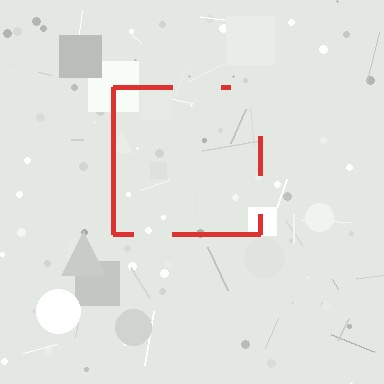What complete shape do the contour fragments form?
The contour fragments form a square.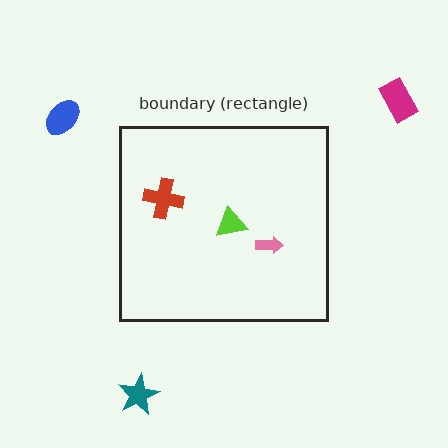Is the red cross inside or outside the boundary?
Inside.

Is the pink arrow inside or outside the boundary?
Inside.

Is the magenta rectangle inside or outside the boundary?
Outside.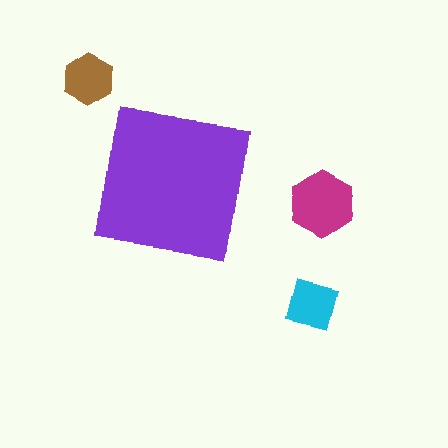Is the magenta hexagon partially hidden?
No, the magenta hexagon is fully visible.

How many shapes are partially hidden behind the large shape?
0 shapes are partially hidden.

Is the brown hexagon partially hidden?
No, the brown hexagon is fully visible.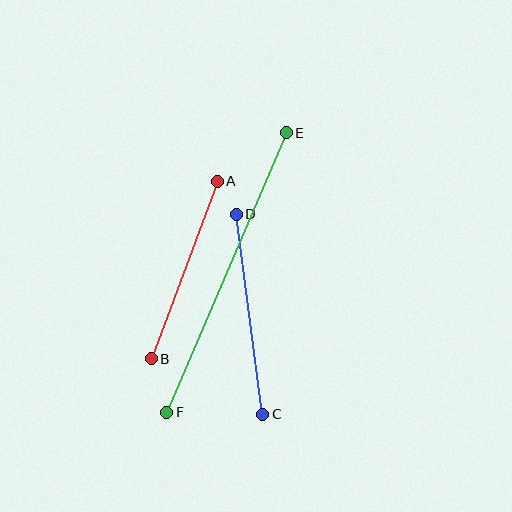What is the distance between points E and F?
The distance is approximately 304 pixels.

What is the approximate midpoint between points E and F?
The midpoint is at approximately (227, 273) pixels.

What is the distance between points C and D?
The distance is approximately 202 pixels.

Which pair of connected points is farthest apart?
Points E and F are farthest apart.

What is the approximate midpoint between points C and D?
The midpoint is at approximately (250, 314) pixels.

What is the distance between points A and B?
The distance is approximately 189 pixels.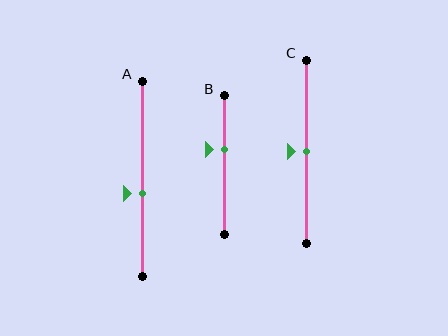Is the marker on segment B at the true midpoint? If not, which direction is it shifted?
No, the marker on segment B is shifted upward by about 11% of the segment length.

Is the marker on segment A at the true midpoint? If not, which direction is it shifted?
No, the marker on segment A is shifted downward by about 8% of the segment length.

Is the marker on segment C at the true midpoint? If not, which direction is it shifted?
Yes, the marker on segment C is at the true midpoint.